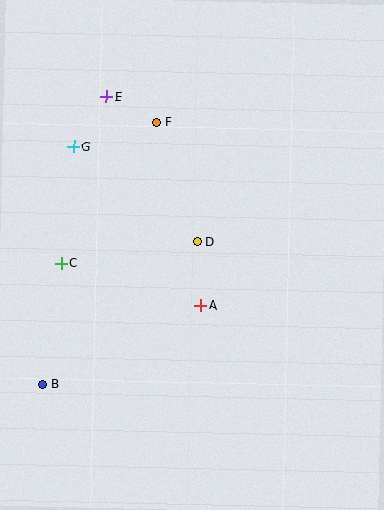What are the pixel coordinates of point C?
Point C is at (61, 263).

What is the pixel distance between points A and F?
The distance between A and F is 188 pixels.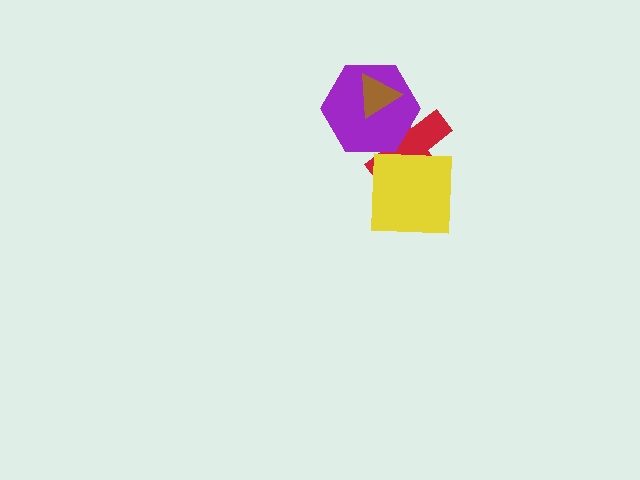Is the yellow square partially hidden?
No, no other shape covers it.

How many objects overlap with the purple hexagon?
2 objects overlap with the purple hexagon.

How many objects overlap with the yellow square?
1 object overlaps with the yellow square.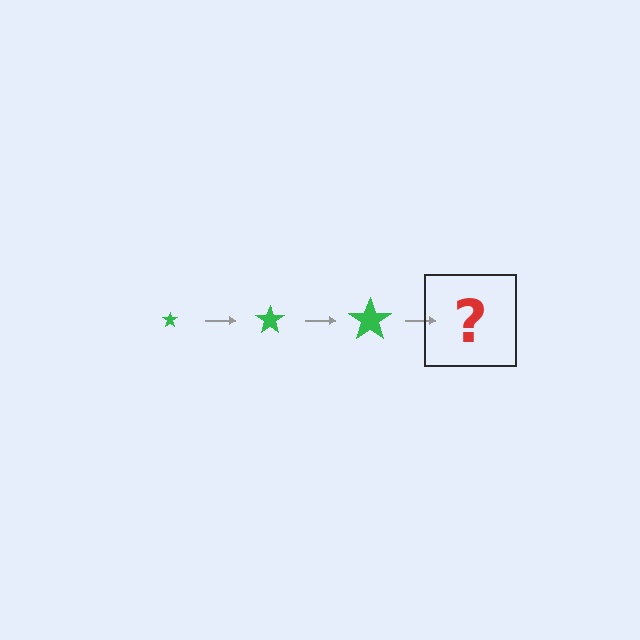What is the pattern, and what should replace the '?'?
The pattern is that the star gets progressively larger each step. The '?' should be a green star, larger than the previous one.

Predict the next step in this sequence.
The next step is a green star, larger than the previous one.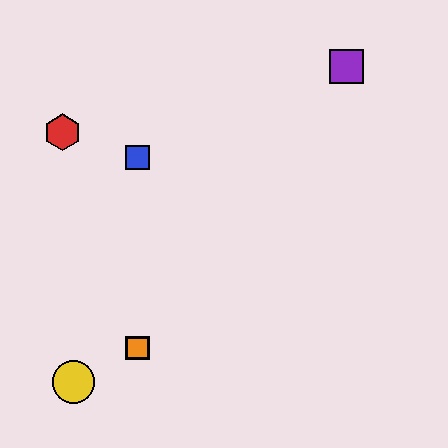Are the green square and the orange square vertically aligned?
Yes, both are at x≈138.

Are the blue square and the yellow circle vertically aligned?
No, the blue square is at x≈138 and the yellow circle is at x≈73.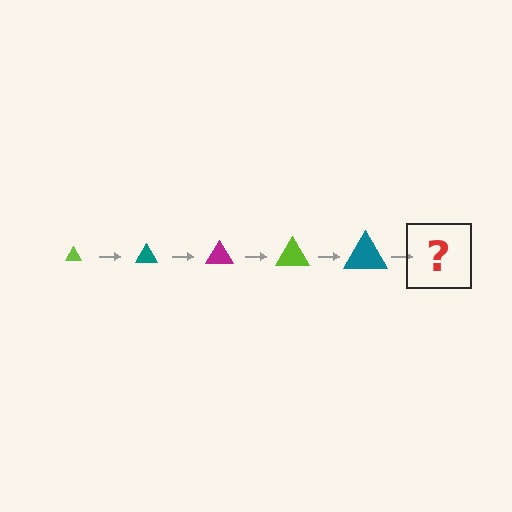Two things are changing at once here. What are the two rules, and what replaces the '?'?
The two rules are that the triangle grows larger each step and the color cycles through lime, teal, and magenta. The '?' should be a magenta triangle, larger than the previous one.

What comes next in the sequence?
The next element should be a magenta triangle, larger than the previous one.